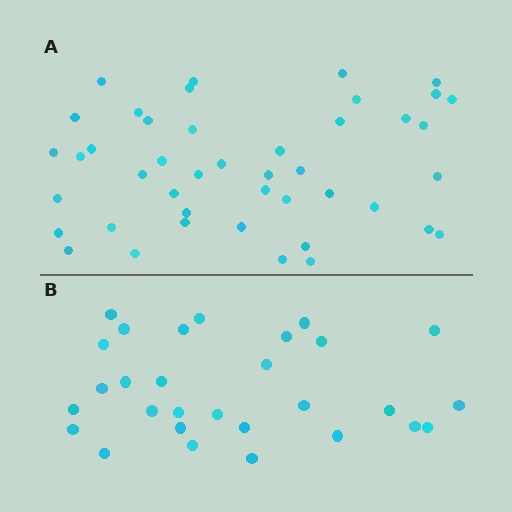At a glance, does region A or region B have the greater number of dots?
Region A (the top region) has more dots.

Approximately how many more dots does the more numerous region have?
Region A has approximately 15 more dots than region B.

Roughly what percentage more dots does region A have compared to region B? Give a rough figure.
About 50% more.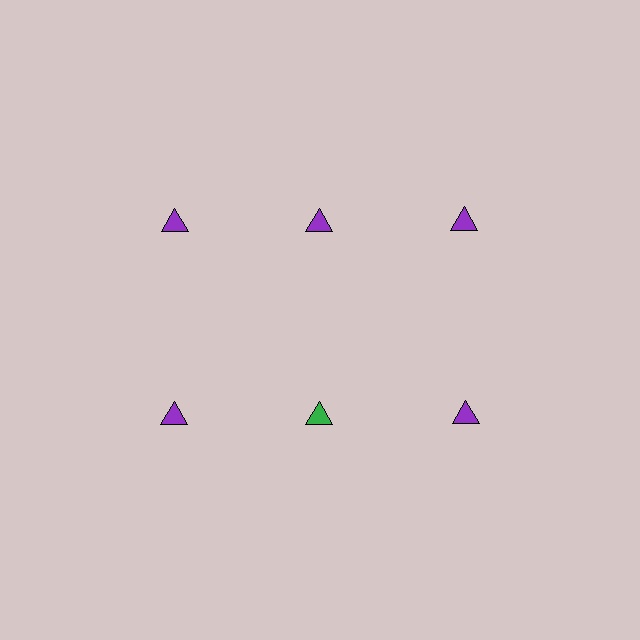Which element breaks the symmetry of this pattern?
The green triangle in the second row, second from left column breaks the symmetry. All other shapes are purple triangles.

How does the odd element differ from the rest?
It has a different color: green instead of purple.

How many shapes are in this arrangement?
There are 6 shapes arranged in a grid pattern.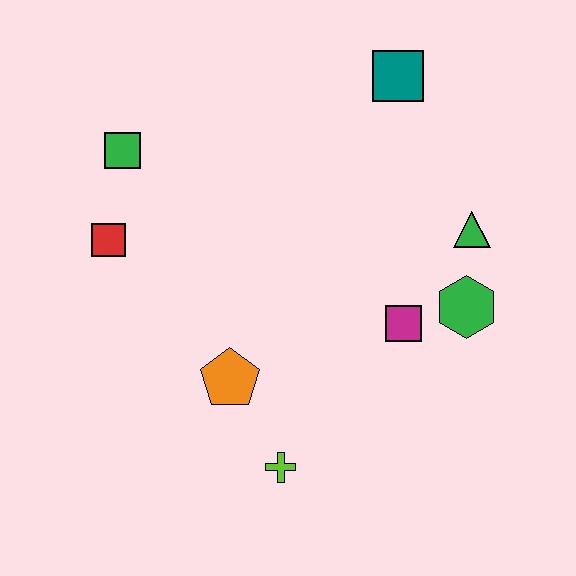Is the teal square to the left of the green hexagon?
Yes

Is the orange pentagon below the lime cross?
No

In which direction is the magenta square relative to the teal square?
The magenta square is below the teal square.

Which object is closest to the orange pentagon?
The lime cross is closest to the orange pentagon.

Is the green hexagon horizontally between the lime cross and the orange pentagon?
No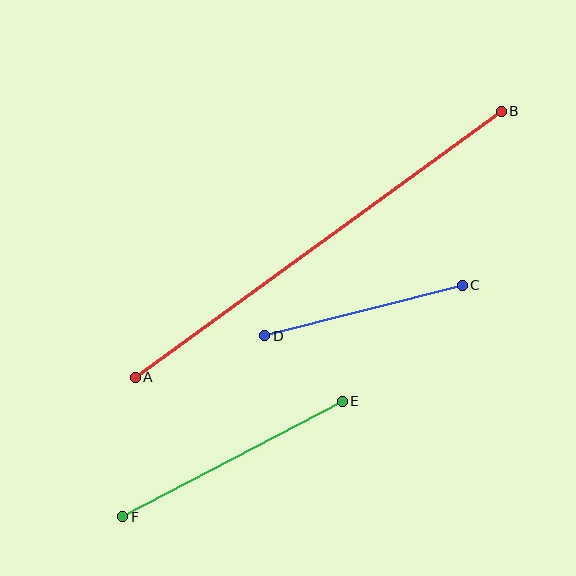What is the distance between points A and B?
The distance is approximately 453 pixels.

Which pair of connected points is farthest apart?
Points A and B are farthest apart.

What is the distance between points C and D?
The distance is approximately 204 pixels.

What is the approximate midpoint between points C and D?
The midpoint is at approximately (364, 310) pixels.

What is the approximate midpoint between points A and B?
The midpoint is at approximately (318, 244) pixels.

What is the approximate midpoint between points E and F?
The midpoint is at approximately (233, 459) pixels.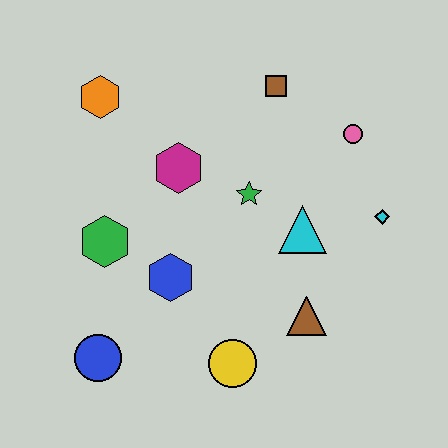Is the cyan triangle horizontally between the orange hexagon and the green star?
No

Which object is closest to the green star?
The cyan triangle is closest to the green star.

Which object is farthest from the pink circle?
The blue circle is farthest from the pink circle.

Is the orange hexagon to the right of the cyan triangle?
No